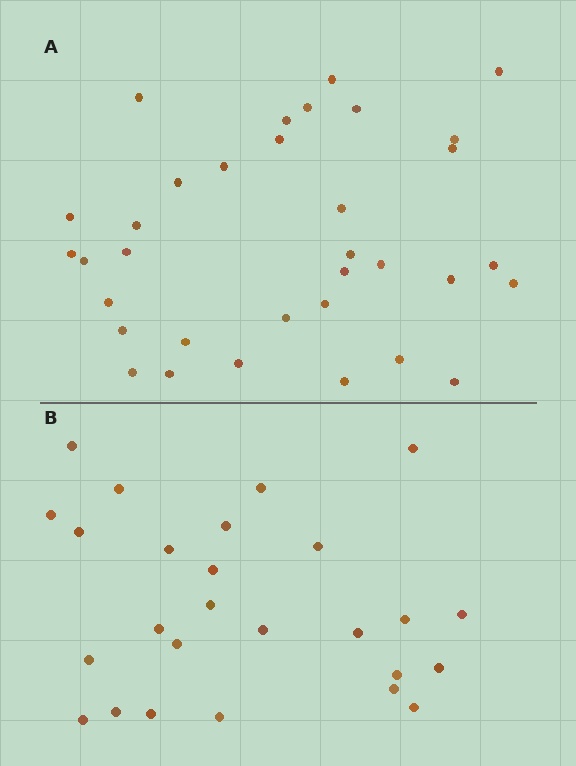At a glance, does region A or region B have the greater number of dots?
Region A (the top region) has more dots.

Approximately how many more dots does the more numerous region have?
Region A has roughly 8 or so more dots than region B.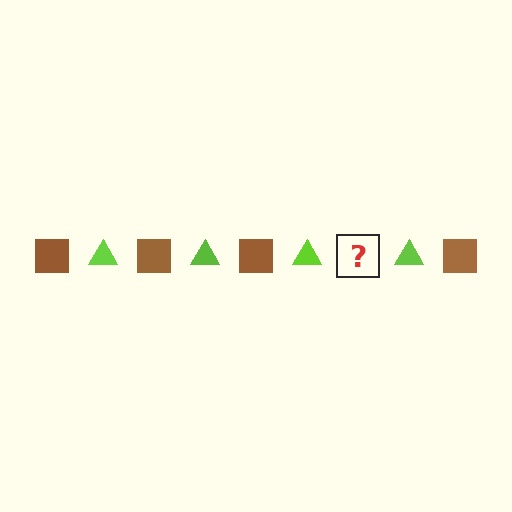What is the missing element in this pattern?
The missing element is a brown square.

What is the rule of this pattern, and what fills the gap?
The rule is that the pattern alternates between brown square and lime triangle. The gap should be filled with a brown square.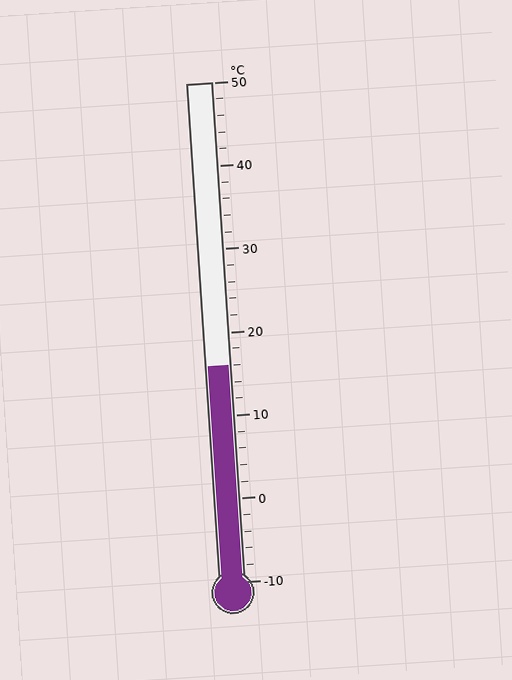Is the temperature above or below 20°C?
The temperature is below 20°C.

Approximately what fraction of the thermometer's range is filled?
The thermometer is filled to approximately 45% of its range.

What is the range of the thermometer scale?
The thermometer scale ranges from -10°C to 50°C.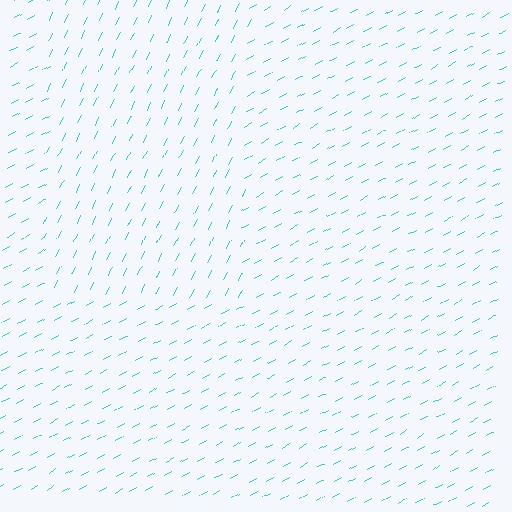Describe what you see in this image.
The image is filled with small cyan line segments. A rectangle region in the image has lines oriented differently from the surrounding lines, creating a visible texture boundary.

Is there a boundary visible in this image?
Yes, there is a texture boundary formed by a change in line orientation.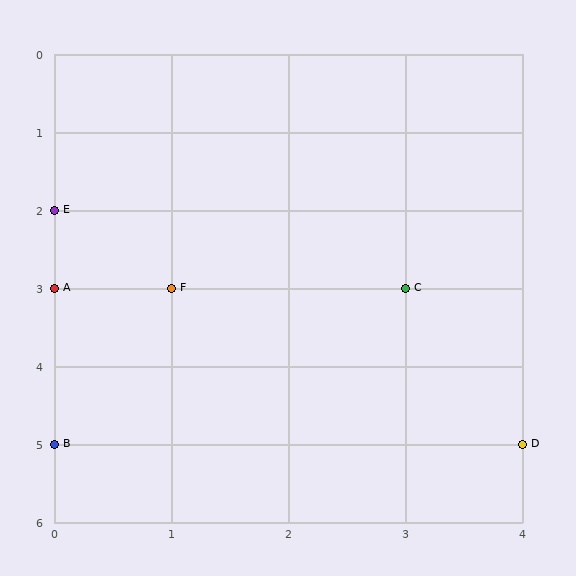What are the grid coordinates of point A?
Point A is at grid coordinates (0, 3).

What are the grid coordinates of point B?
Point B is at grid coordinates (0, 5).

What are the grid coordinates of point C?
Point C is at grid coordinates (3, 3).